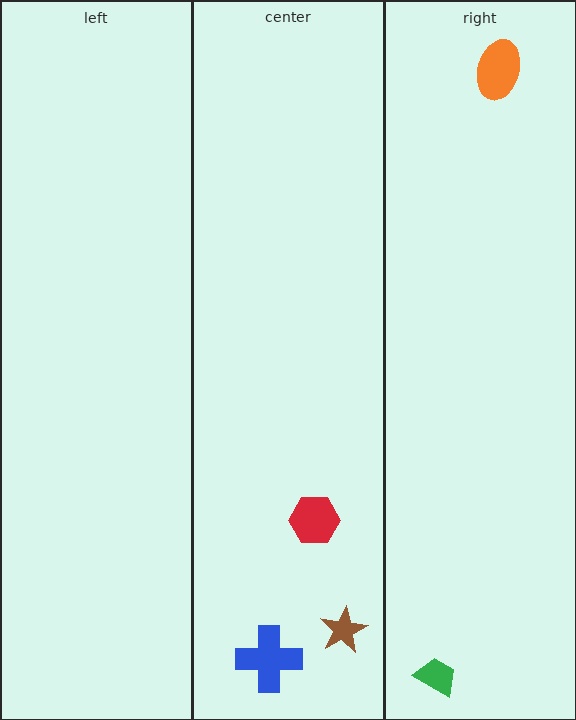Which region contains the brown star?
The center region.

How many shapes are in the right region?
2.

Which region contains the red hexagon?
The center region.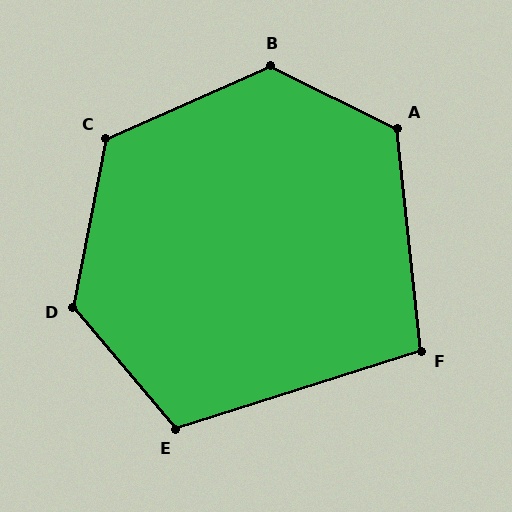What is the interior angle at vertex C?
Approximately 125 degrees (obtuse).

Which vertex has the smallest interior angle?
F, at approximately 101 degrees.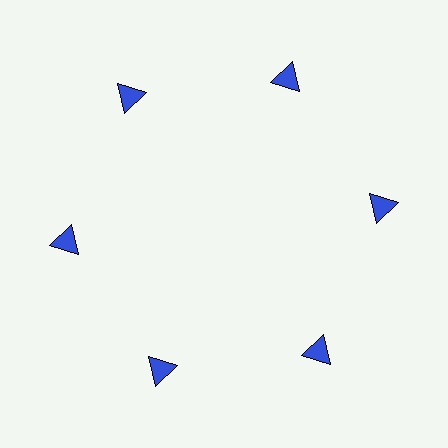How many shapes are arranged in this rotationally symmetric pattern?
There are 6 shapes, arranged in 6 groups of 1.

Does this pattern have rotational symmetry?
Yes, this pattern has 6-fold rotational symmetry. It looks the same after rotating 60 degrees around the center.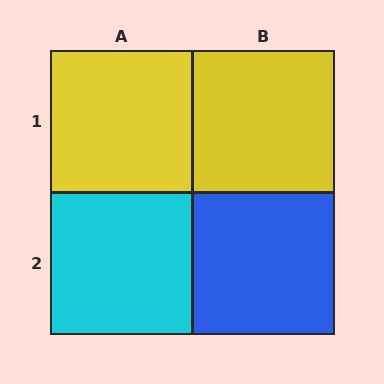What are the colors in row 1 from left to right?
Yellow, yellow.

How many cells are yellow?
2 cells are yellow.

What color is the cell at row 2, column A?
Cyan.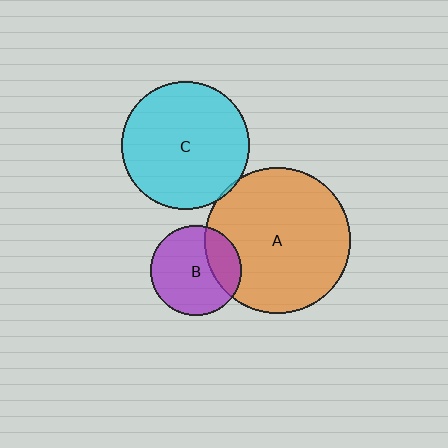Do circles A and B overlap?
Yes.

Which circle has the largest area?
Circle A (orange).